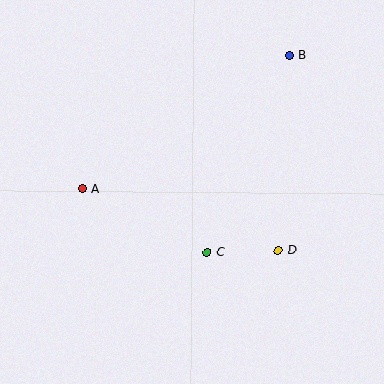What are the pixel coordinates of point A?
Point A is at (82, 189).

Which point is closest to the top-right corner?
Point B is closest to the top-right corner.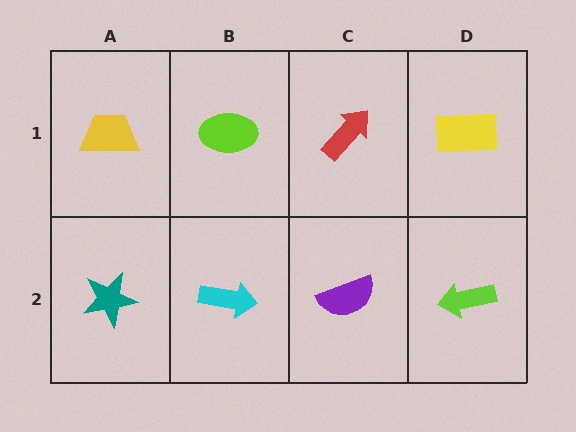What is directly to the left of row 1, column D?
A red arrow.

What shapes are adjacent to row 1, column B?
A cyan arrow (row 2, column B), a yellow trapezoid (row 1, column A), a red arrow (row 1, column C).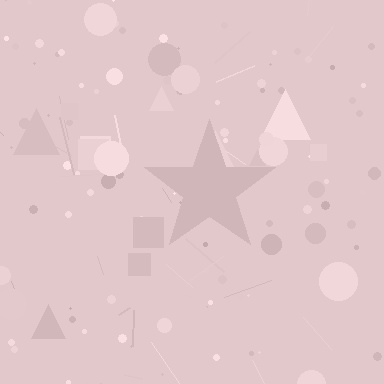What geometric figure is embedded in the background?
A star is embedded in the background.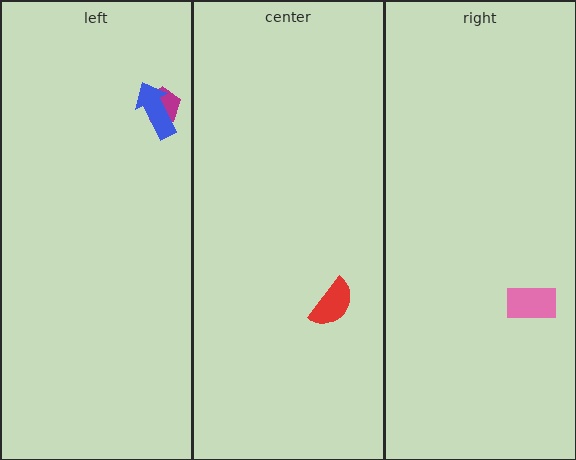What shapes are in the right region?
The pink rectangle.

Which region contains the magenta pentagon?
The left region.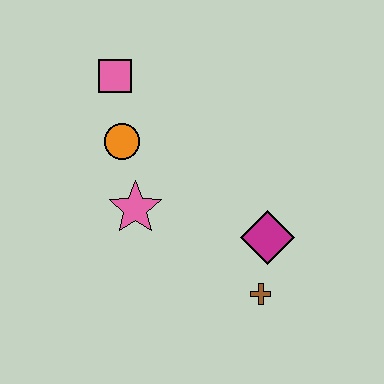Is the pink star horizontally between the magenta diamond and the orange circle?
Yes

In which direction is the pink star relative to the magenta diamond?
The pink star is to the left of the magenta diamond.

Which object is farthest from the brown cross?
The pink square is farthest from the brown cross.